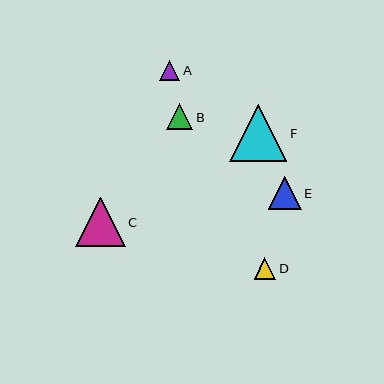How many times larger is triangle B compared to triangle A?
Triangle B is approximately 1.3 times the size of triangle A.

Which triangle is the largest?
Triangle F is the largest with a size of approximately 57 pixels.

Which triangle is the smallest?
Triangle A is the smallest with a size of approximately 20 pixels.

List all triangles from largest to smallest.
From largest to smallest: F, C, E, B, D, A.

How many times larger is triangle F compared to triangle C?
Triangle F is approximately 1.1 times the size of triangle C.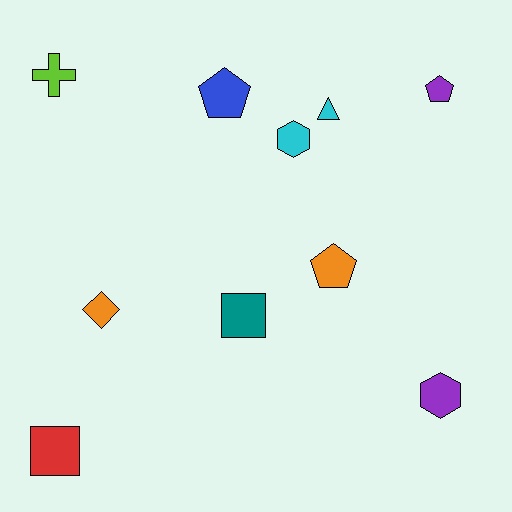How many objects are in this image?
There are 10 objects.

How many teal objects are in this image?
There is 1 teal object.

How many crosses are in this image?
There is 1 cross.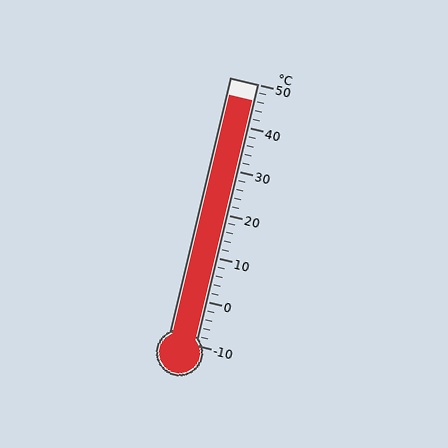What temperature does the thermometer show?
The thermometer shows approximately 46°C.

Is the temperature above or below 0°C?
The temperature is above 0°C.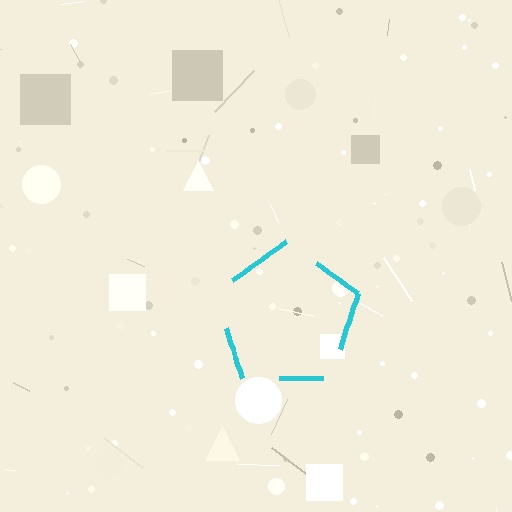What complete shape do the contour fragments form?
The contour fragments form a pentagon.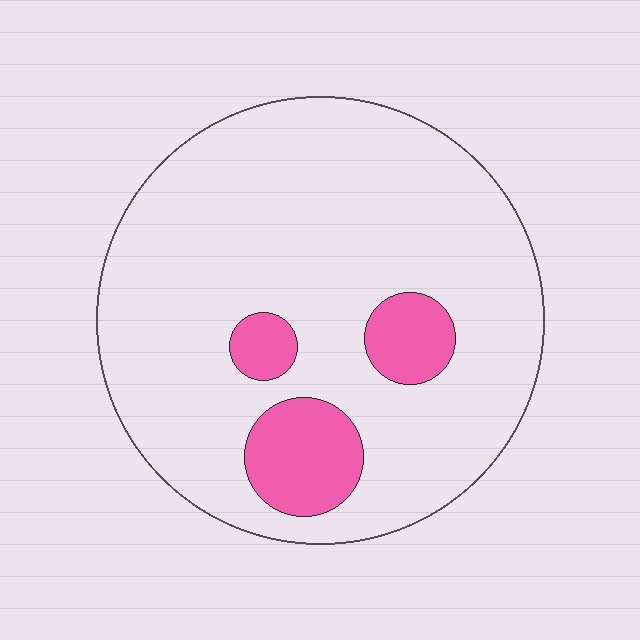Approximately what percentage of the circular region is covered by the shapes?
Approximately 15%.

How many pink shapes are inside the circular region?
3.